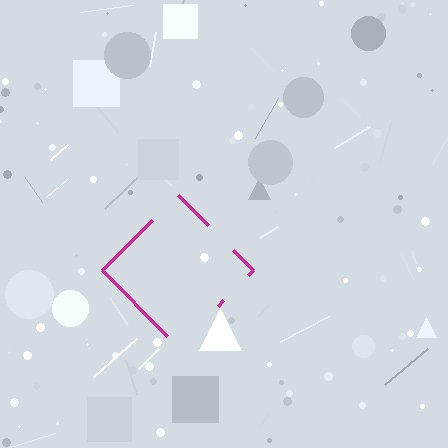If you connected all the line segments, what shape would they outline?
They would outline a diamond.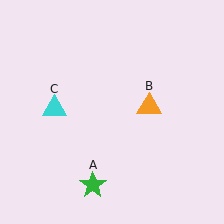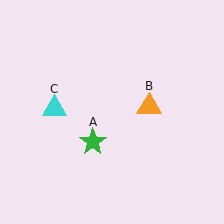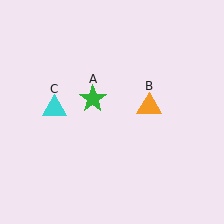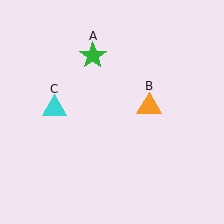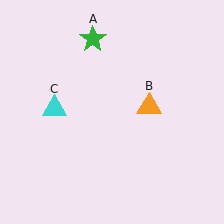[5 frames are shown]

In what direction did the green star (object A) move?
The green star (object A) moved up.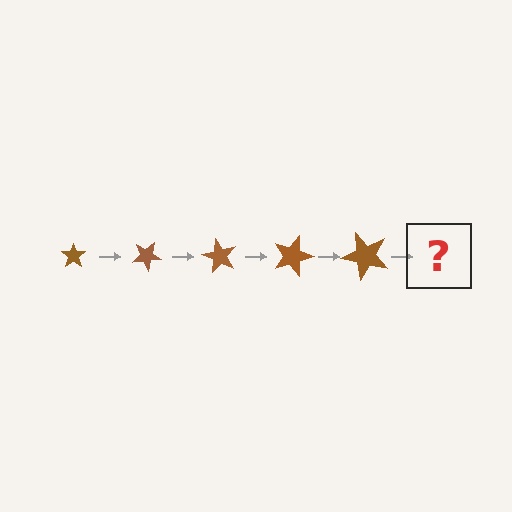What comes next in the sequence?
The next element should be a star, larger than the previous one and rotated 150 degrees from the start.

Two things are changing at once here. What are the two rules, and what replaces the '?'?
The two rules are that the star grows larger each step and it rotates 30 degrees each step. The '?' should be a star, larger than the previous one and rotated 150 degrees from the start.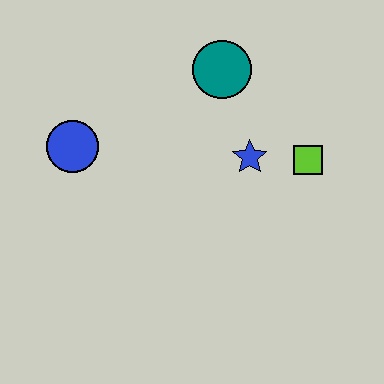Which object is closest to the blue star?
The lime square is closest to the blue star.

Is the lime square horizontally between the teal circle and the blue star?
No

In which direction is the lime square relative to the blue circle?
The lime square is to the right of the blue circle.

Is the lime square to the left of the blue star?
No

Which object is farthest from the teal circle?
The blue circle is farthest from the teal circle.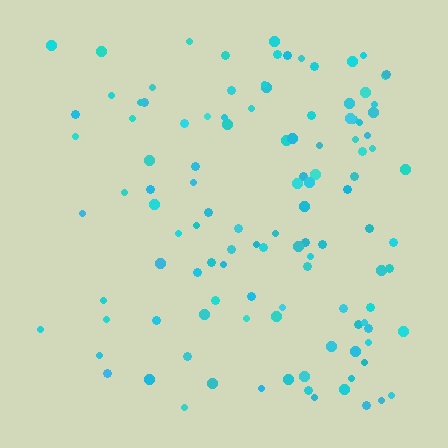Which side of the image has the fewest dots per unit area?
The left.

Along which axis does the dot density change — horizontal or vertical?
Horizontal.